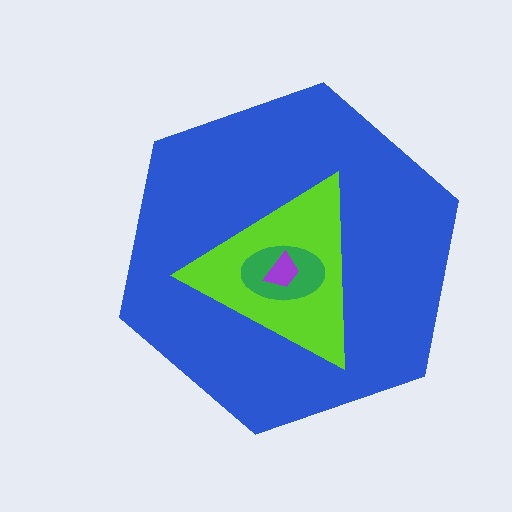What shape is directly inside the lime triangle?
The green ellipse.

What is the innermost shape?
The purple trapezoid.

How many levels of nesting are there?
4.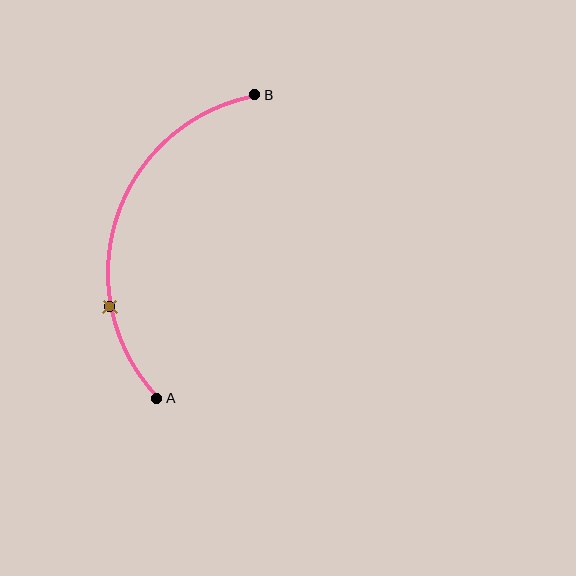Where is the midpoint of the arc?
The arc midpoint is the point on the curve farthest from the straight line joining A and B. It sits to the left of that line.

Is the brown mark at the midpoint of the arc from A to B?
No. The brown mark lies on the arc but is closer to endpoint A. The arc midpoint would be at the point on the curve equidistant along the arc from both A and B.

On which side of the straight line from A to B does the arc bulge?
The arc bulges to the left of the straight line connecting A and B.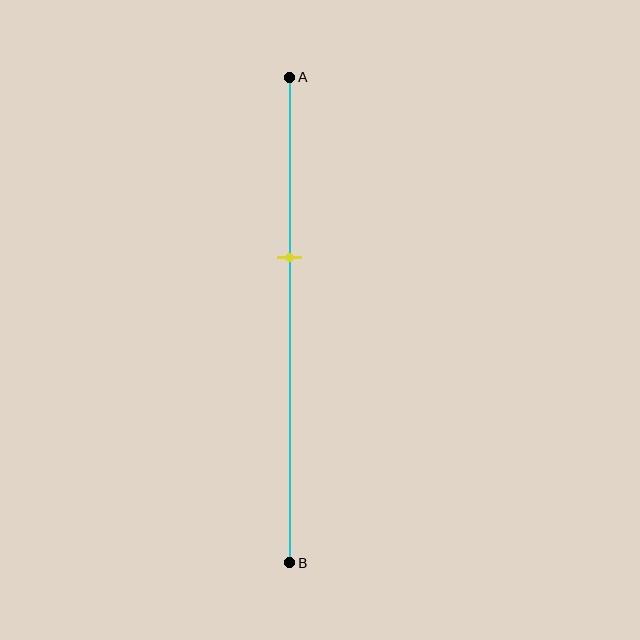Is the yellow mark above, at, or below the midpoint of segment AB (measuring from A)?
The yellow mark is above the midpoint of segment AB.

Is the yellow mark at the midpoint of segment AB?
No, the mark is at about 35% from A, not at the 50% midpoint.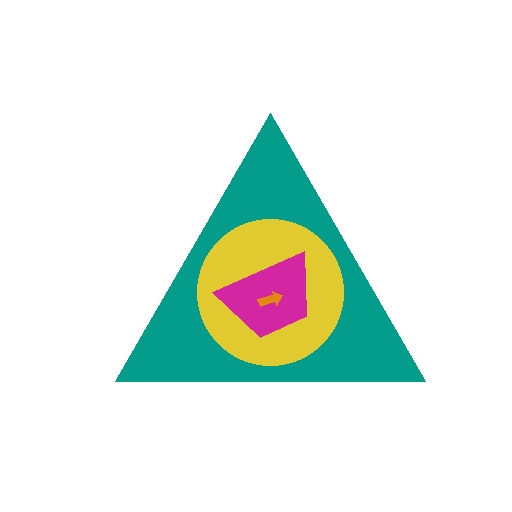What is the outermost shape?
The teal triangle.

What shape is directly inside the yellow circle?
The magenta trapezoid.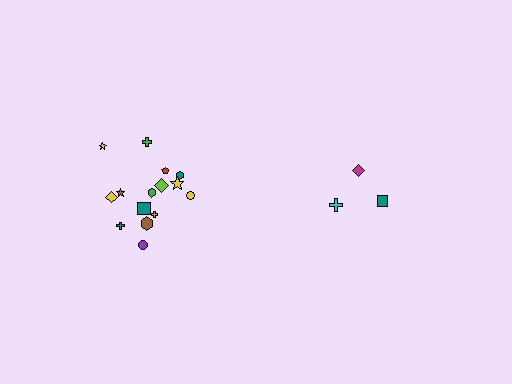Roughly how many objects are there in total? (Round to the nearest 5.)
Roughly 20 objects in total.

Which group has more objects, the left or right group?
The left group.